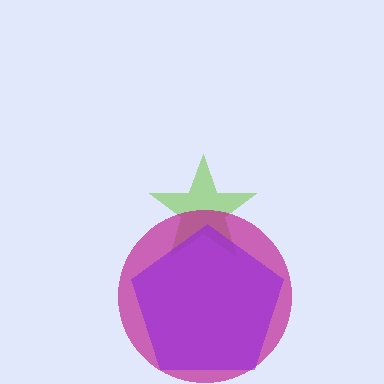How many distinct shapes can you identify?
There are 3 distinct shapes: a lime star, a magenta circle, a purple pentagon.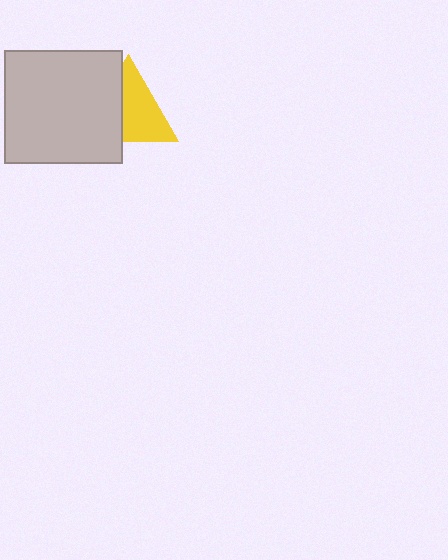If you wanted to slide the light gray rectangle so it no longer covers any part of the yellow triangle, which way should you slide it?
Slide it left — that is the most direct way to separate the two shapes.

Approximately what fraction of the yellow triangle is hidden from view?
Roughly 41% of the yellow triangle is hidden behind the light gray rectangle.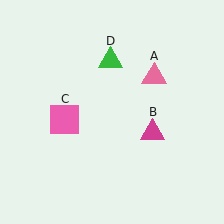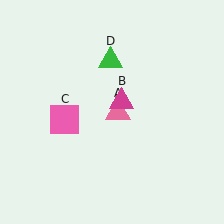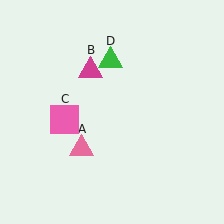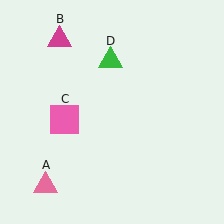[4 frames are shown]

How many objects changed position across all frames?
2 objects changed position: pink triangle (object A), magenta triangle (object B).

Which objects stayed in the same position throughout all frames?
Pink square (object C) and green triangle (object D) remained stationary.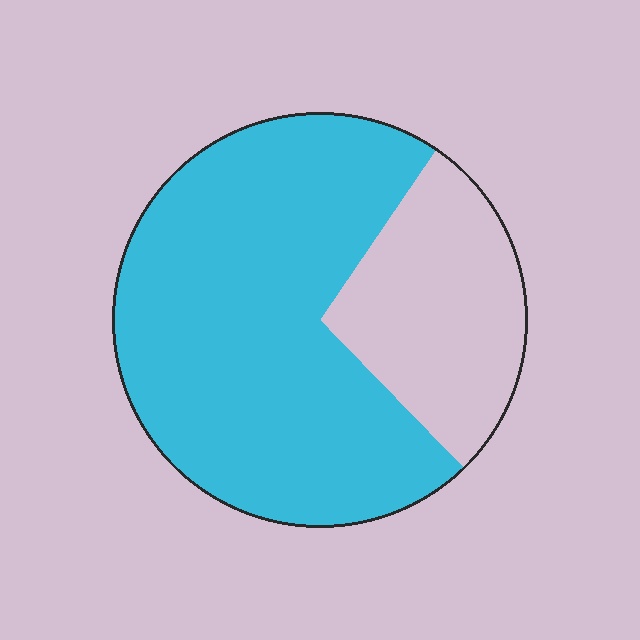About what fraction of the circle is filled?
About three quarters (3/4).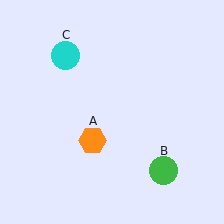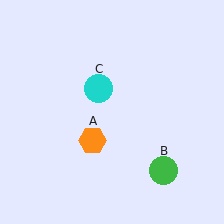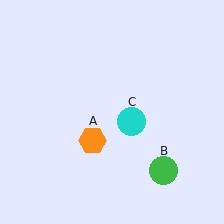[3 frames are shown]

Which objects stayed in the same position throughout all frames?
Orange hexagon (object A) and green circle (object B) remained stationary.